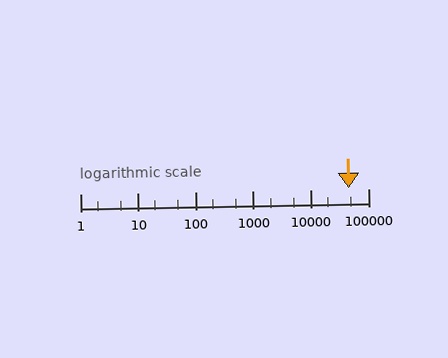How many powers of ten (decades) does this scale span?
The scale spans 5 decades, from 1 to 100000.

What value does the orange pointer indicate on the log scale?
The pointer indicates approximately 45000.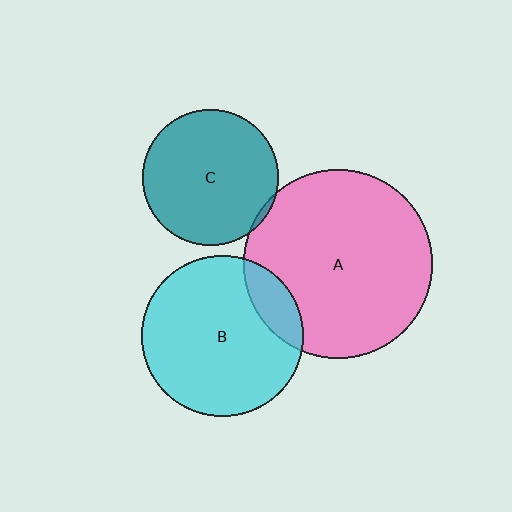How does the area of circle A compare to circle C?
Approximately 1.9 times.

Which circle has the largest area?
Circle A (pink).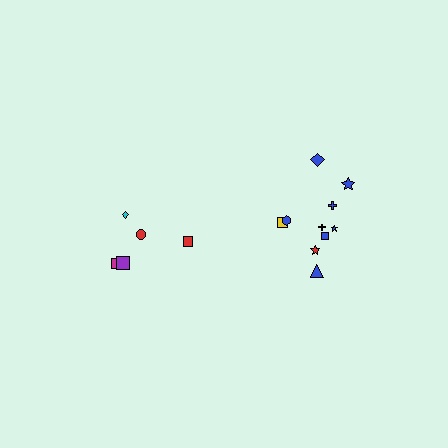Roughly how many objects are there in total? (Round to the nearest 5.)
Roughly 15 objects in total.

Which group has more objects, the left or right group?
The right group.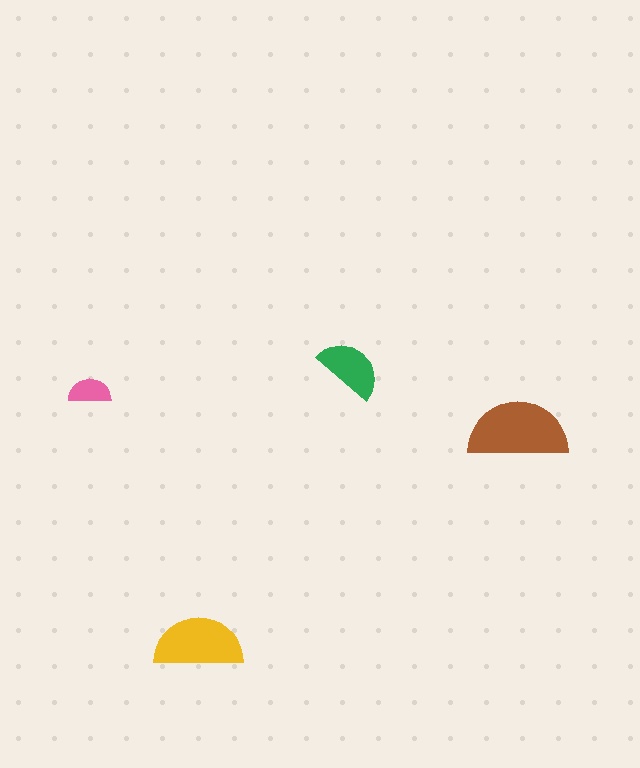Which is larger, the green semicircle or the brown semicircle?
The brown one.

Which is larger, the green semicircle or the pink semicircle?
The green one.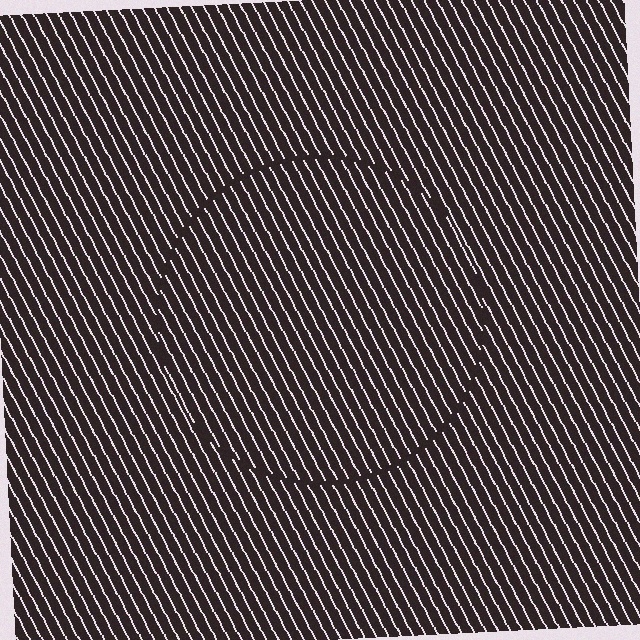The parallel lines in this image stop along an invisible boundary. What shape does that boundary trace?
An illusory circle. The interior of the shape contains the same grating, shifted by half a period — the contour is defined by the phase discontinuity where line-ends from the inner and outer gratings abut.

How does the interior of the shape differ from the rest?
The interior of the shape contains the same grating, shifted by half a period — the contour is defined by the phase discontinuity where line-ends from the inner and outer gratings abut.